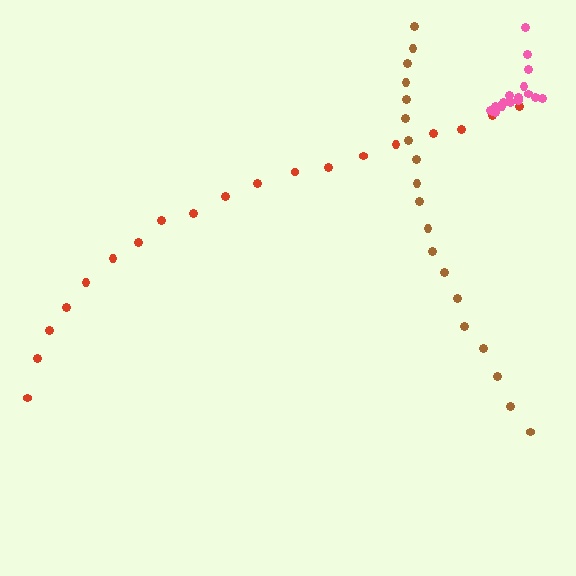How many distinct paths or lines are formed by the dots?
There are 3 distinct paths.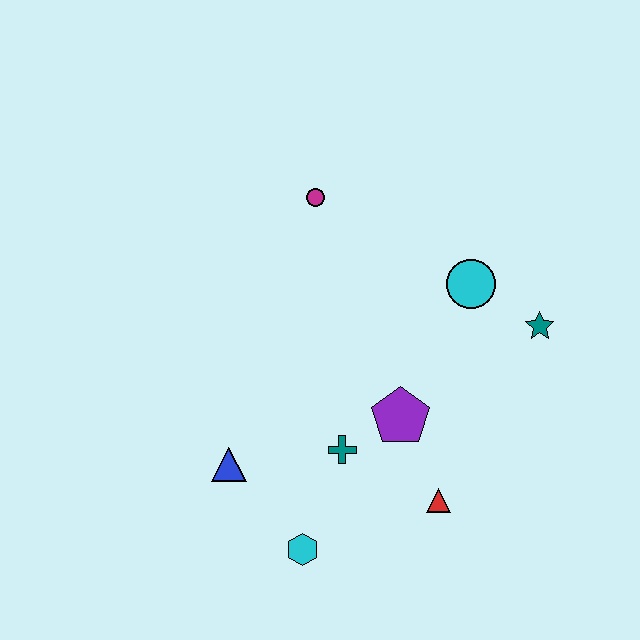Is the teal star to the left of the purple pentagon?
No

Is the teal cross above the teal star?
No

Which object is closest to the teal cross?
The purple pentagon is closest to the teal cross.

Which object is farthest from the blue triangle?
The teal star is farthest from the blue triangle.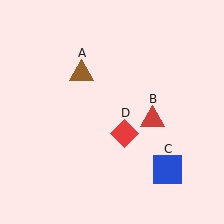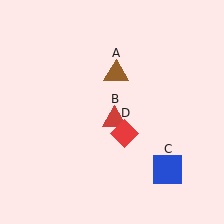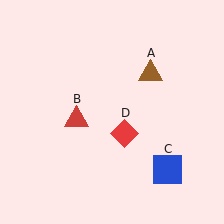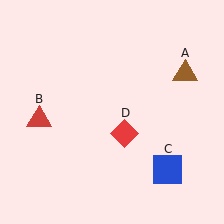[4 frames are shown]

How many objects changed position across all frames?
2 objects changed position: brown triangle (object A), red triangle (object B).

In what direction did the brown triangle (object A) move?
The brown triangle (object A) moved right.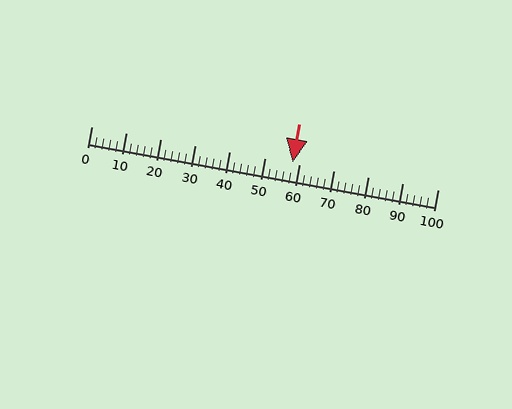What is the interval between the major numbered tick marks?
The major tick marks are spaced 10 units apart.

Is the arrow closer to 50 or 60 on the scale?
The arrow is closer to 60.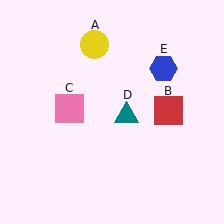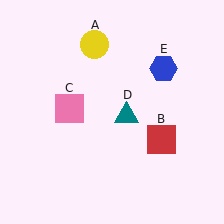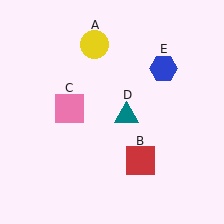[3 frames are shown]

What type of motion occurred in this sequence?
The red square (object B) rotated clockwise around the center of the scene.